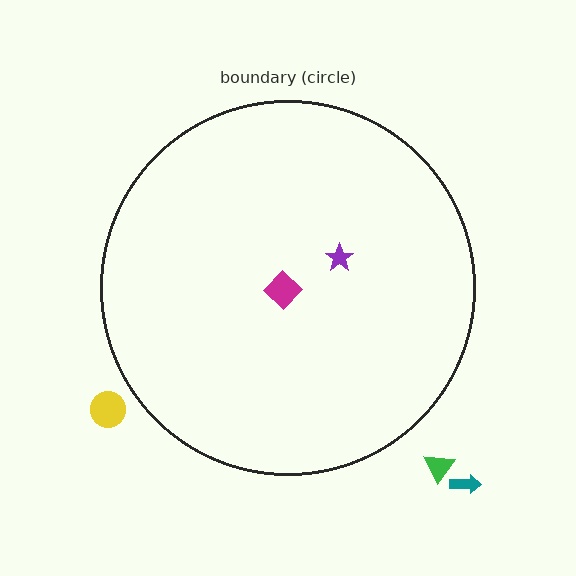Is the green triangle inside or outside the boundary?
Outside.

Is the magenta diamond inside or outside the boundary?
Inside.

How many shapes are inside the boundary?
2 inside, 3 outside.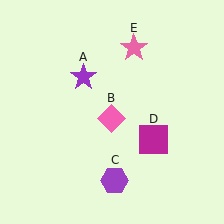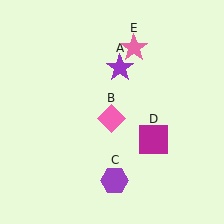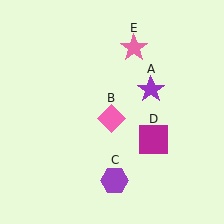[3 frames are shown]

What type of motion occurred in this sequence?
The purple star (object A) rotated clockwise around the center of the scene.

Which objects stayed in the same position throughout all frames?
Pink diamond (object B) and purple hexagon (object C) and magenta square (object D) and pink star (object E) remained stationary.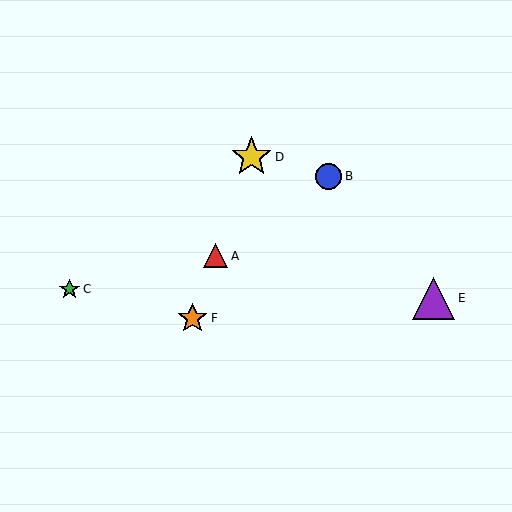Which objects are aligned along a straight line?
Objects A, D, F are aligned along a straight line.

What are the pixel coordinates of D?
Object D is at (252, 157).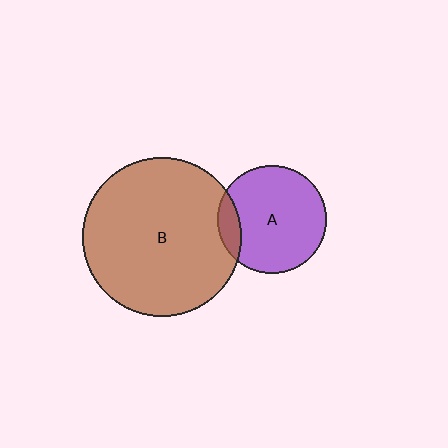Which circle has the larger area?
Circle B (brown).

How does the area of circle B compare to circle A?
Approximately 2.1 times.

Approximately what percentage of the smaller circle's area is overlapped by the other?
Approximately 10%.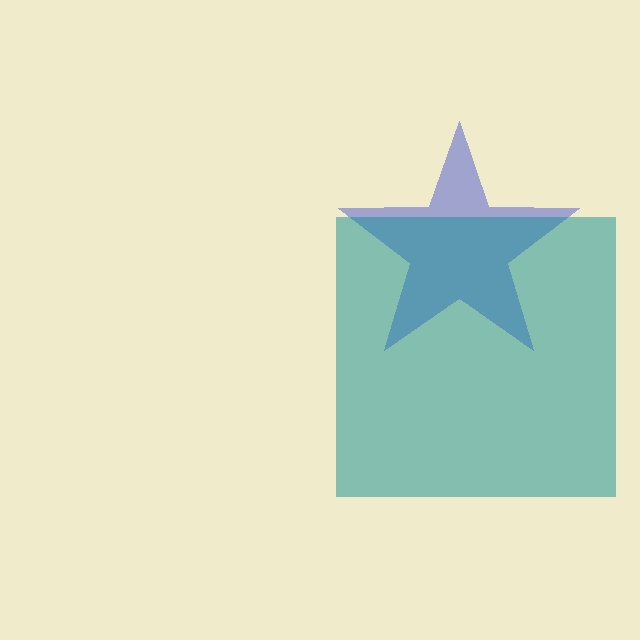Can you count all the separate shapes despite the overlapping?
Yes, there are 2 separate shapes.